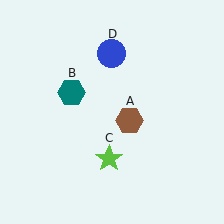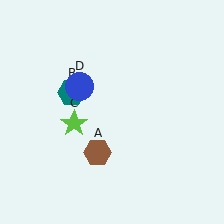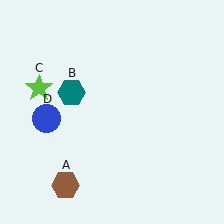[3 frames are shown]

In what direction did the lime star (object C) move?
The lime star (object C) moved up and to the left.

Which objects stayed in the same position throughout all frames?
Teal hexagon (object B) remained stationary.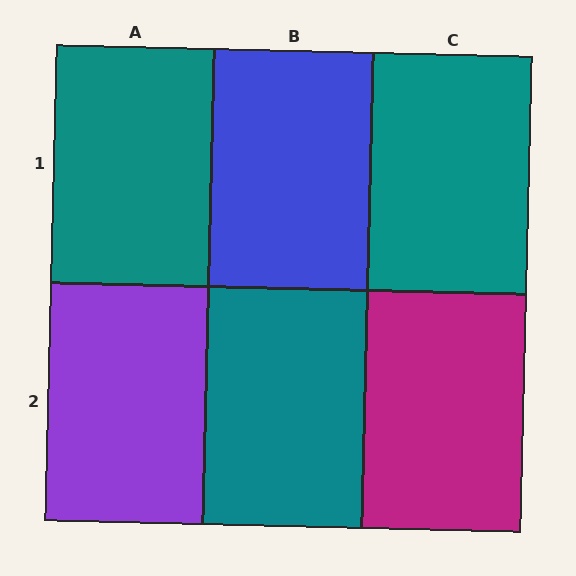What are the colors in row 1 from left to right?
Teal, blue, teal.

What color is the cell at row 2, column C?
Magenta.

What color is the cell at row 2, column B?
Teal.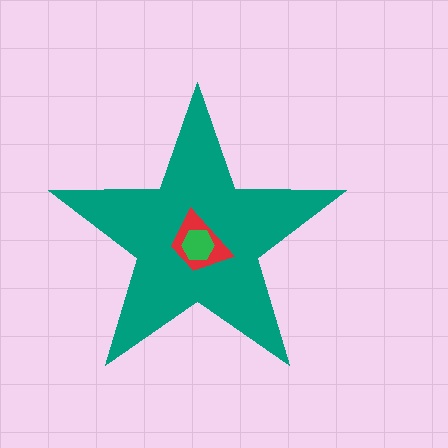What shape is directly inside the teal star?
The red trapezoid.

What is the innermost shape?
The green hexagon.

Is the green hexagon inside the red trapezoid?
Yes.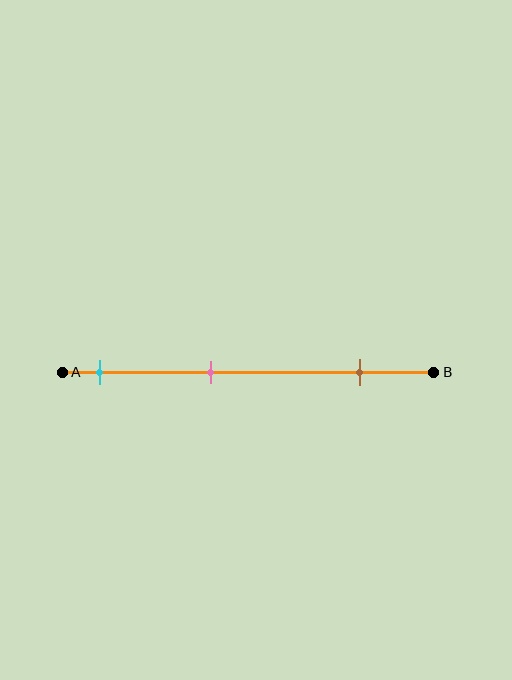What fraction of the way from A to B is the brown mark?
The brown mark is approximately 80% (0.8) of the way from A to B.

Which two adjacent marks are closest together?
The cyan and pink marks are the closest adjacent pair.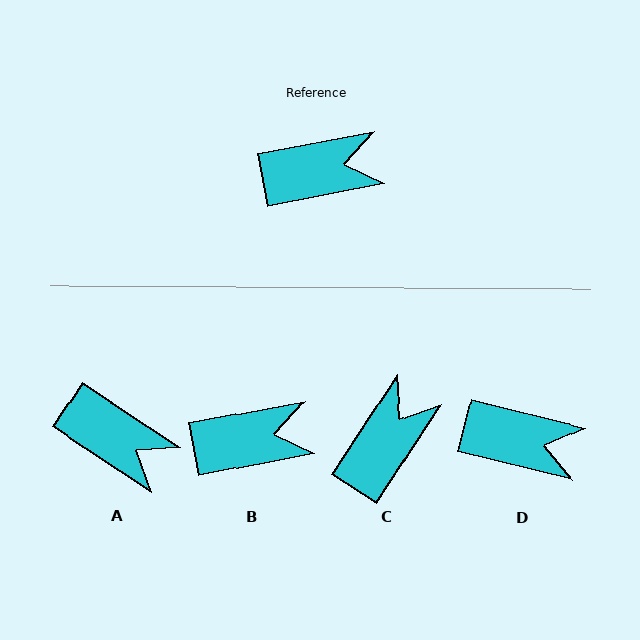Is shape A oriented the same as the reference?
No, it is off by about 44 degrees.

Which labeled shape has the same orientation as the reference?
B.